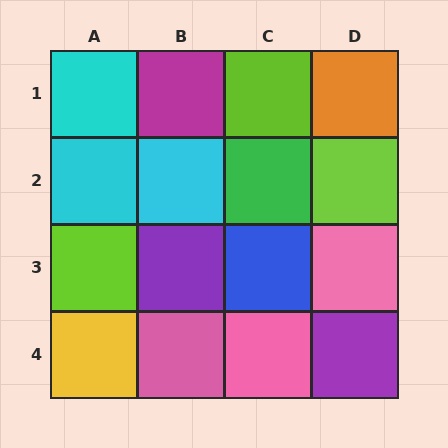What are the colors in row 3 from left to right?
Lime, purple, blue, pink.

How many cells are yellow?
1 cell is yellow.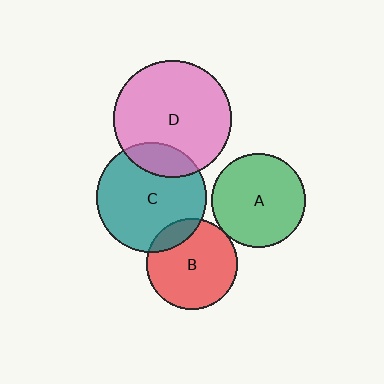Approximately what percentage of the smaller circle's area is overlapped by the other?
Approximately 5%.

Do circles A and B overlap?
Yes.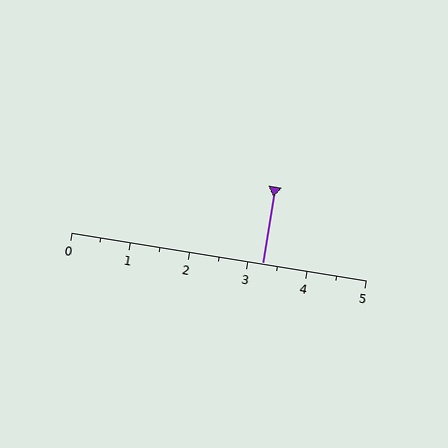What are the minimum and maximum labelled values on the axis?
The axis runs from 0 to 5.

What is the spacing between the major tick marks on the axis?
The major ticks are spaced 1 apart.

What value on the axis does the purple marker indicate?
The marker indicates approximately 3.2.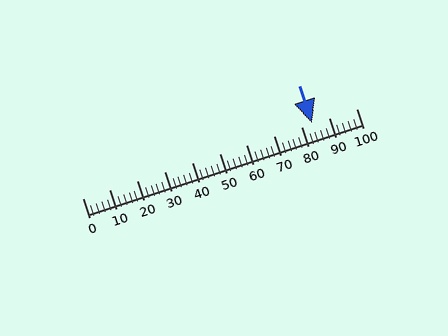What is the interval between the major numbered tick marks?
The major tick marks are spaced 10 units apart.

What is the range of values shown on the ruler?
The ruler shows values from 0 to 100.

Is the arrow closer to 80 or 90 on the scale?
The arrow is closer to 80.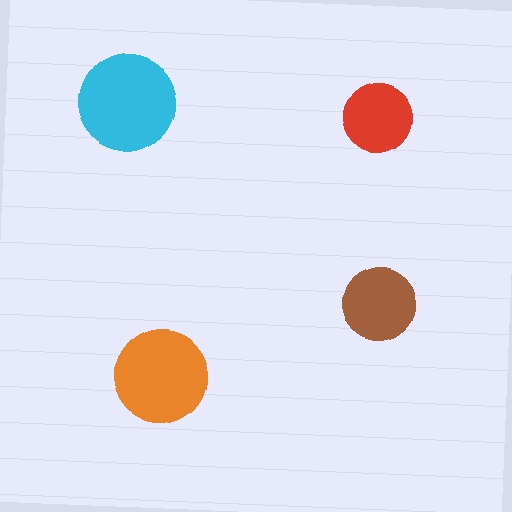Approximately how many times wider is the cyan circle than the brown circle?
About 1.5 times wider.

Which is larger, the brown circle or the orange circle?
The orange one.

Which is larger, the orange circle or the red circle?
The orange one.